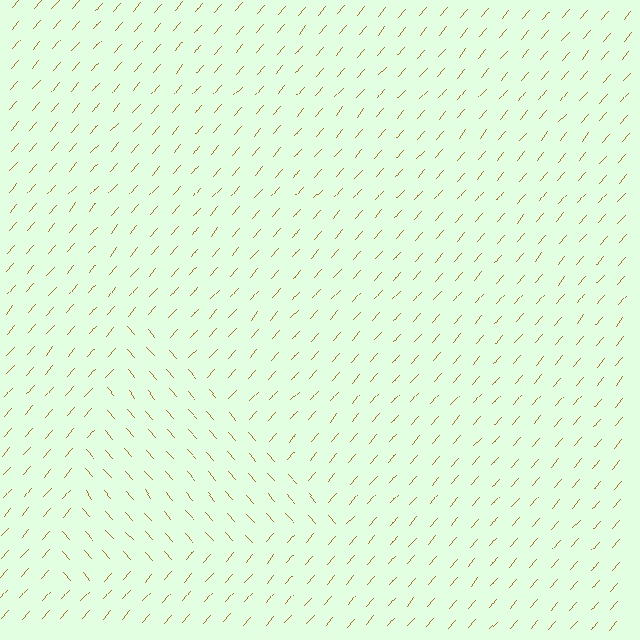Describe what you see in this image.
The image is filled with small brown line segments. A triangle region in the image has lines oriented differently from the surrounding lines, creating a visible texture boundary.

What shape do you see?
I see a triangle.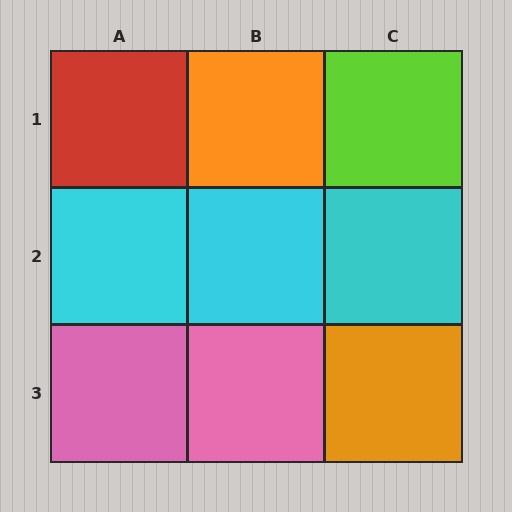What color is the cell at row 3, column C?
Orange.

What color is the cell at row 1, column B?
Orange.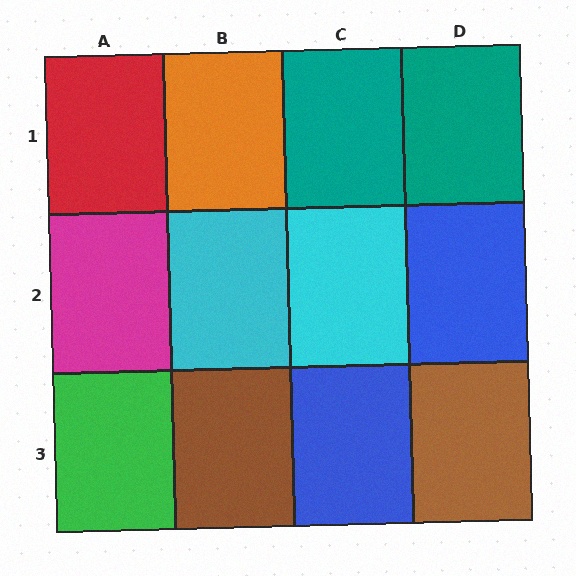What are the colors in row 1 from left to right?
Red, orange, teal, teal.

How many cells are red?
1 cell is red.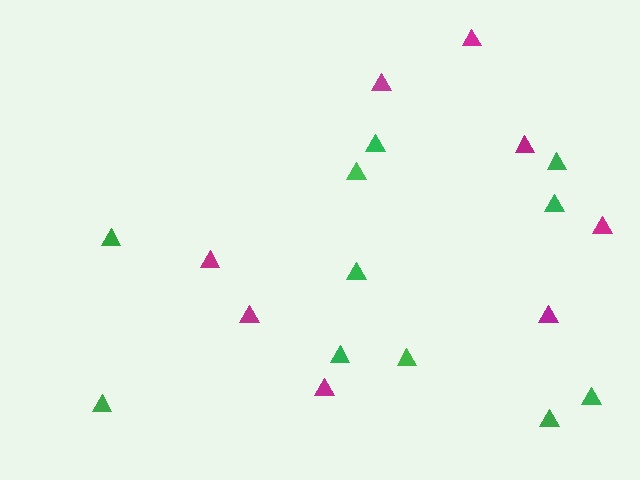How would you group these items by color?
There are 2 groups: one group of green triangles (11) and one group of magenta triangles (8).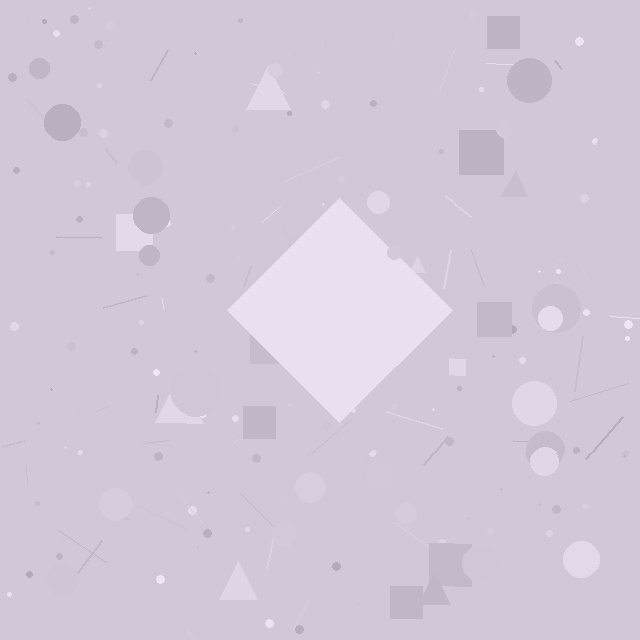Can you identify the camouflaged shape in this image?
The camouflaged shape is a diamond.